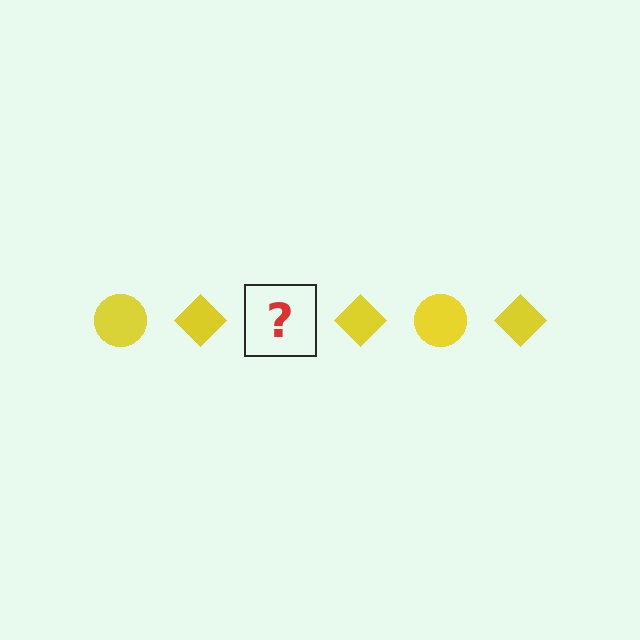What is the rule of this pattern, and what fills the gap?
The rule is that the pattern cycles through circle, diamond shapes in yellow. The gap should be filled with a yellow circle.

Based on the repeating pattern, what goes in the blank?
The blank should be a yellow circle.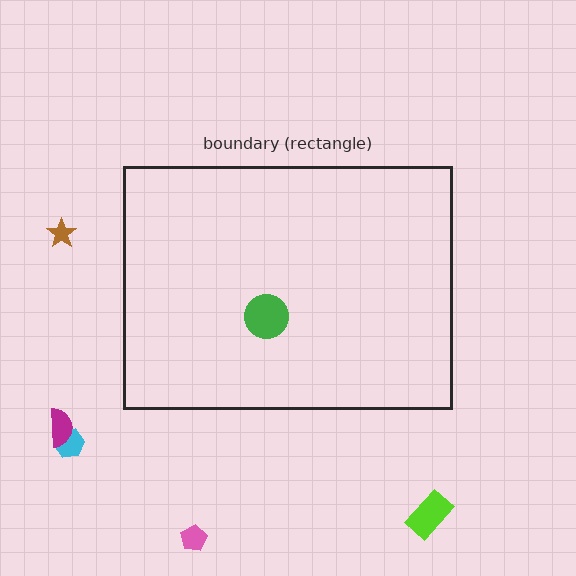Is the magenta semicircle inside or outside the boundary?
Outside.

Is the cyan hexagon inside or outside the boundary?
Outside.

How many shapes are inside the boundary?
1 inside, 5 outside.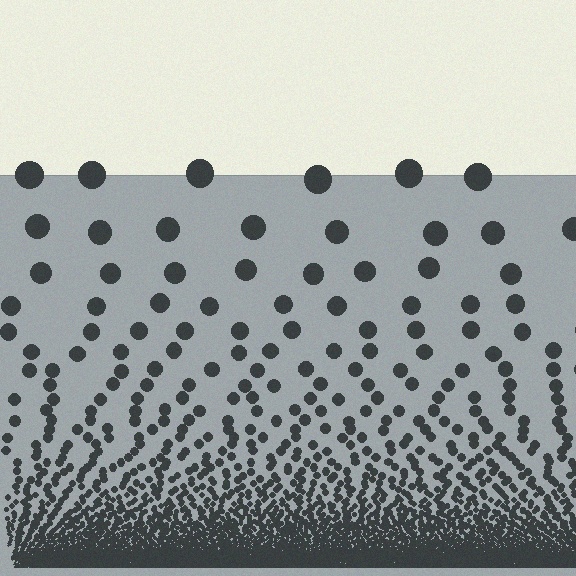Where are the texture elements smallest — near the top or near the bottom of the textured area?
Near the bottom.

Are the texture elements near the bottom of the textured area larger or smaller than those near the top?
Smaller. The gradient is inverted — elements near the bottom are smaller and denser.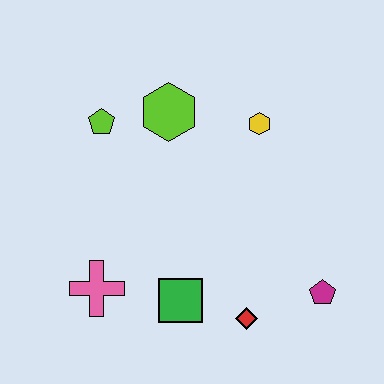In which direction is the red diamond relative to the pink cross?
The red diamond is to the right of the pink cross.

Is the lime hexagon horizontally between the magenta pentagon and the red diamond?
No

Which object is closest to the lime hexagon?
The lime pentagon is closest to the lime hexagon.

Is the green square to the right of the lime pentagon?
Yes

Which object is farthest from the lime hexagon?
The magenta pentagon is farthest from the lime hexagon.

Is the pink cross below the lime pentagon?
Yes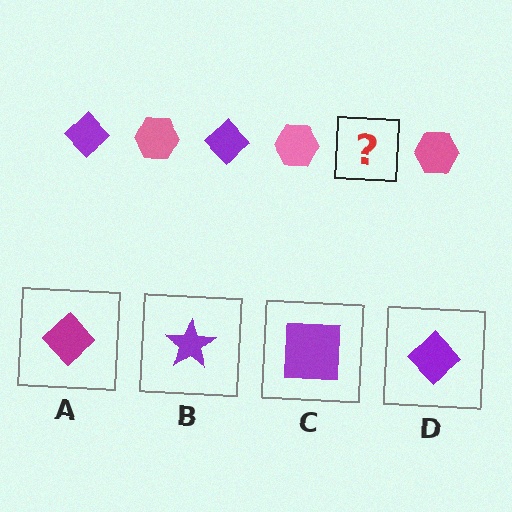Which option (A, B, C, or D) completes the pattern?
D.